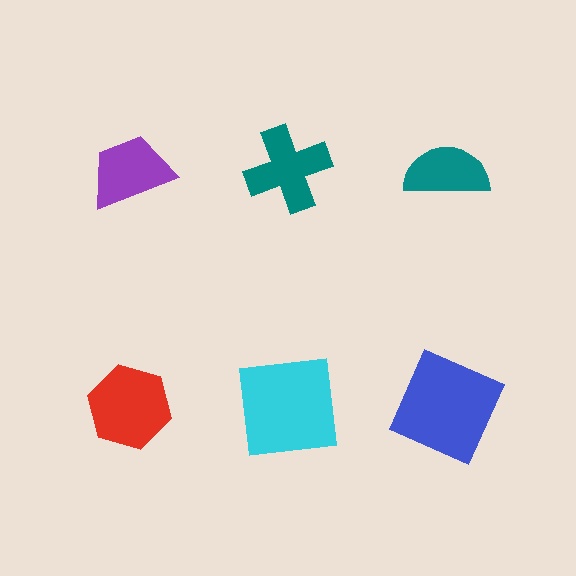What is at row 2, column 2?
A cyan square.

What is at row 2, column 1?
A red hexagon.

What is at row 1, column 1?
A purple trapezoid.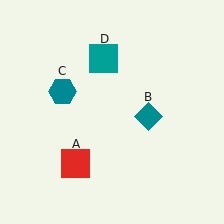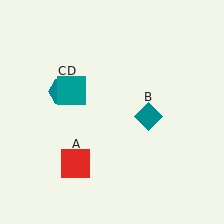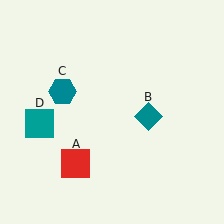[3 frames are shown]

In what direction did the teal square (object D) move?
The teal square (object D) moved down and to the left.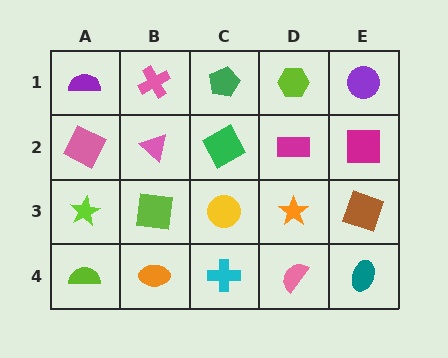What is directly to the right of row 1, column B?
A green pentagon.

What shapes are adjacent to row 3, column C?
A green square (row 2, column C), a cyan cross (row 4, column C), a lime square (row 3, column B), an orange star (row 3, column D).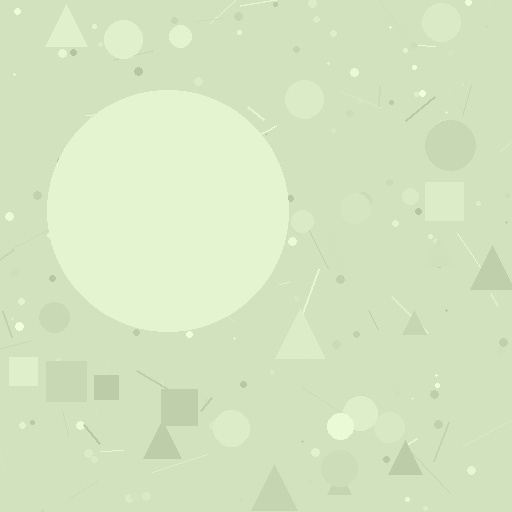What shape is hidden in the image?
A circle is hidden in the image.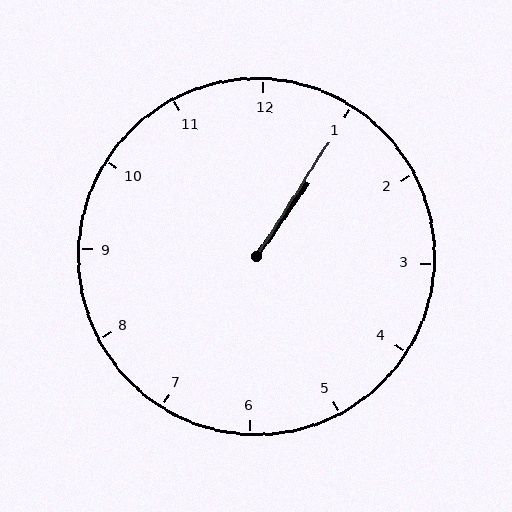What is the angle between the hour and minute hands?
Approximately 2 degrees.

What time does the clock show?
1:05.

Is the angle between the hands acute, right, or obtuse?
It is acute.